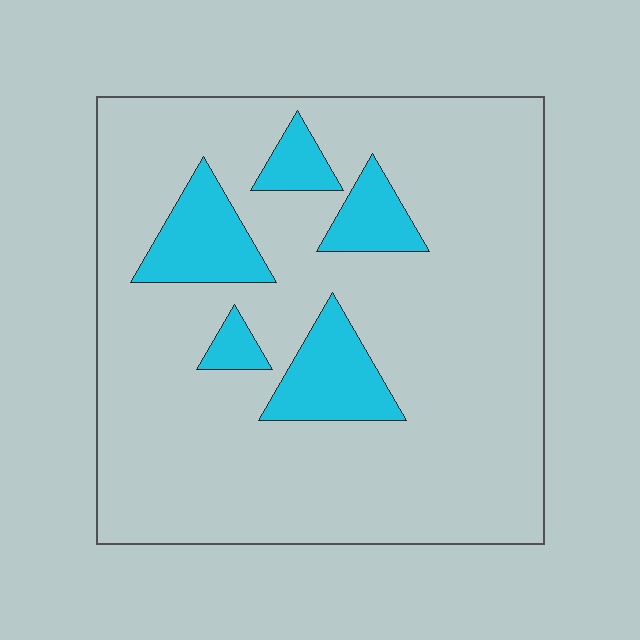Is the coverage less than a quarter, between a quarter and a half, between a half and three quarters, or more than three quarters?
Less than a quarter.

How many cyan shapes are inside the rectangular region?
5.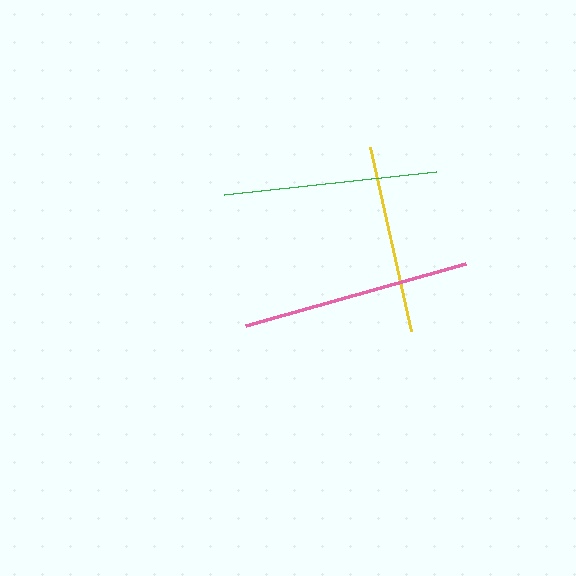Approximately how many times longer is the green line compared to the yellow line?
The green line is approximately 1.1 times the length of the yellow line.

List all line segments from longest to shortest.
From longest to shortest: pink, green, yellow.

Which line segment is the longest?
The pink line is the longest at approximately 229 pixels.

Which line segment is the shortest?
The yellow line is the shortest at approximately 189 pixels.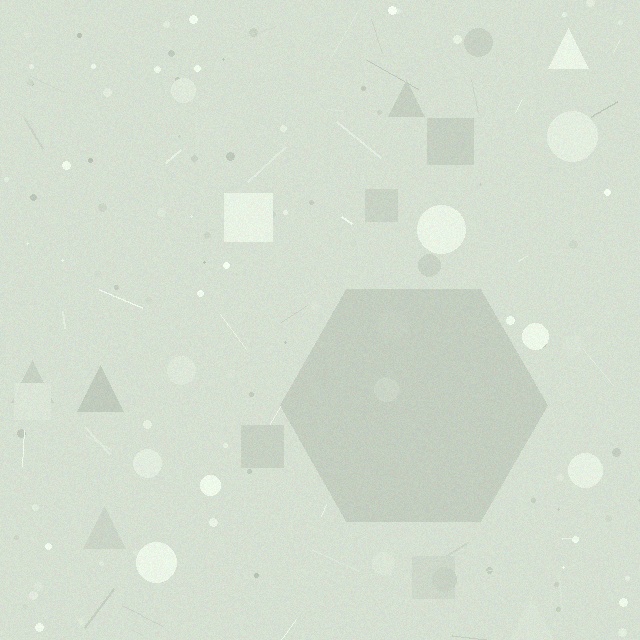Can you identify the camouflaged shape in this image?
The camouflaged shape is a hexagon.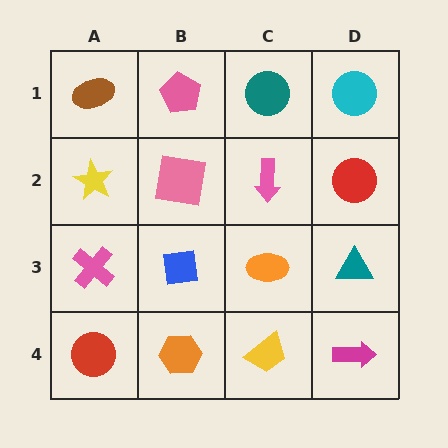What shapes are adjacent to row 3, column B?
A pink square (row 2, column B), an orange hexagon (row 4, column B), a pink cross (row 3, column A), an orange ellipse (row 3, column C).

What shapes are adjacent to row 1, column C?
A pink arrow (row 2, column C), a pink pentagon (row 1, column B), a cyan circle (row 1, column D).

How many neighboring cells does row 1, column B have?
3.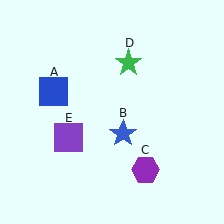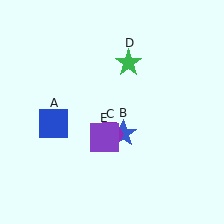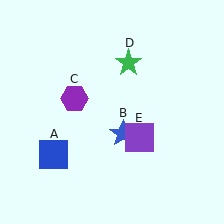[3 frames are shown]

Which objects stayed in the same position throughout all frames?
Blue star (object B) and green star (object D) remained stationary.